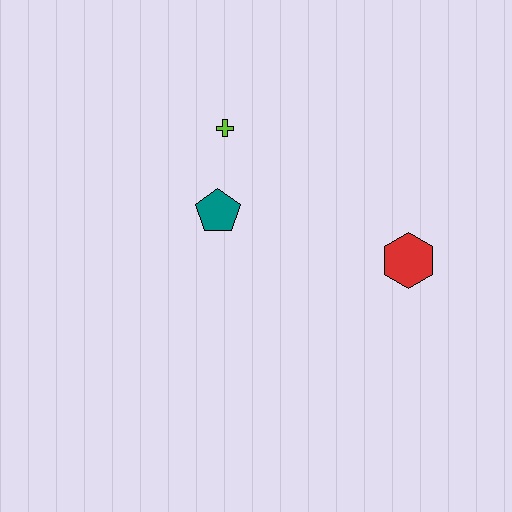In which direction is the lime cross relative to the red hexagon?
The lime cross is to the left of the red hexagon.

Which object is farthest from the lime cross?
The red hexagon is farthest from the lime cross.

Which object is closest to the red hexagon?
The teal pentagon is closest to the red hexagon.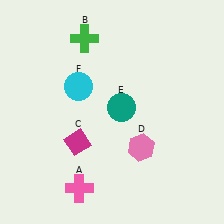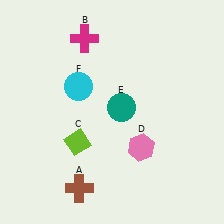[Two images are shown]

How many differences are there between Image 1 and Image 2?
There are 3 differences between the two images.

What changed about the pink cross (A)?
In Image 1, A is pink. In Image 2, it changed to brown.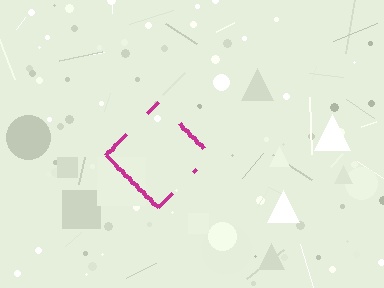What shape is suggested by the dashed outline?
The dashed outline suggests a diamond.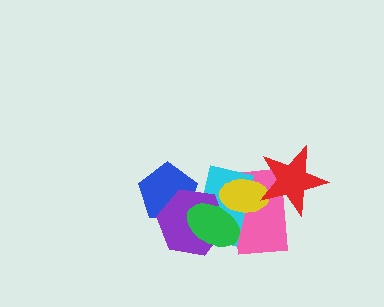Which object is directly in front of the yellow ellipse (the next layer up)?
The green ellipse is directly in front of the yellow ellipse.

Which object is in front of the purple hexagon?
The green ellipse is in front of the purple hexagon.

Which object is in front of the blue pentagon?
The purple hexagon is in front of the blue pentagon.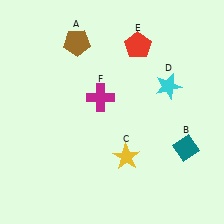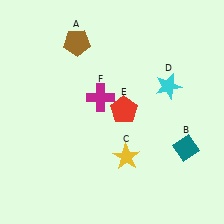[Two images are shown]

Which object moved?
The red pentagon (E) moved down.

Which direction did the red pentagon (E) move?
The red pentagon (E) moved down.